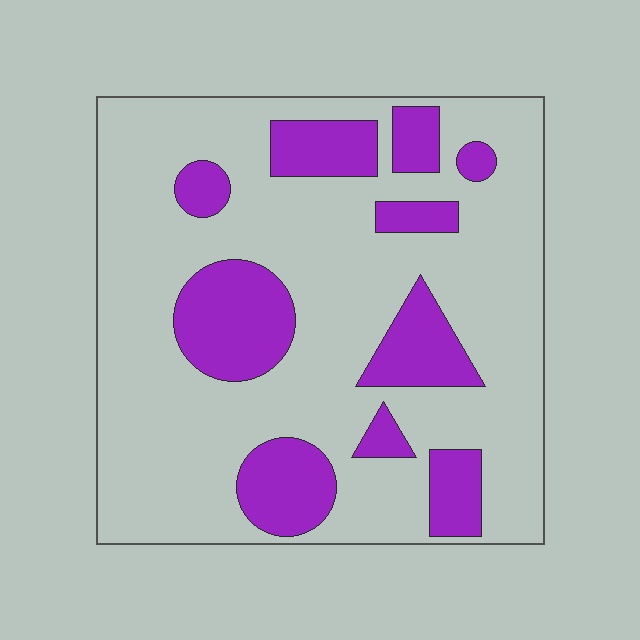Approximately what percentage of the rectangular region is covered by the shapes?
Approximately 25%.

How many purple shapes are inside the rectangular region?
10.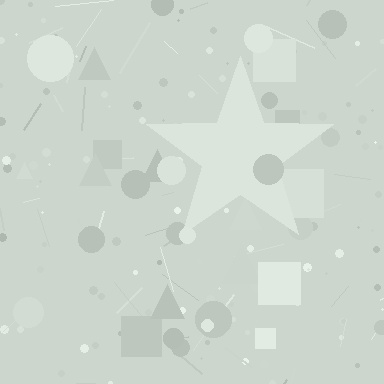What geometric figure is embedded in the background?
A star is embedded in the background.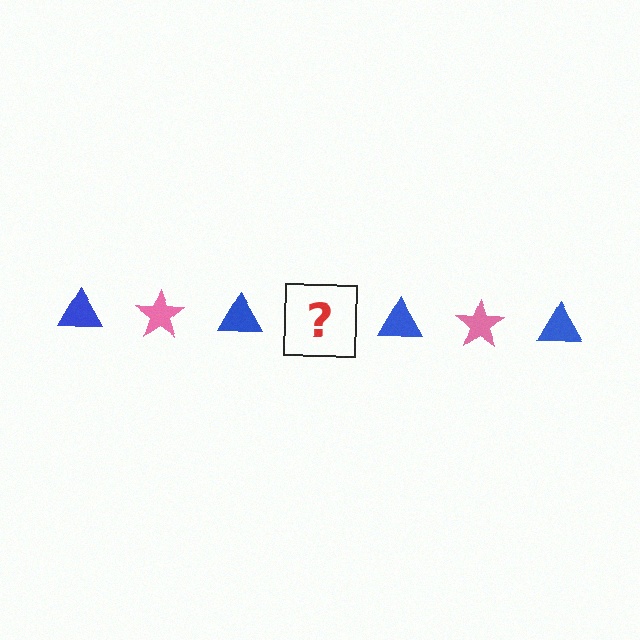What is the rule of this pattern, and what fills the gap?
The rule is that the pattern alternates between blue triangle and pink star. The gap should be filled with a pink star.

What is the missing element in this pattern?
The missing element is a pink star.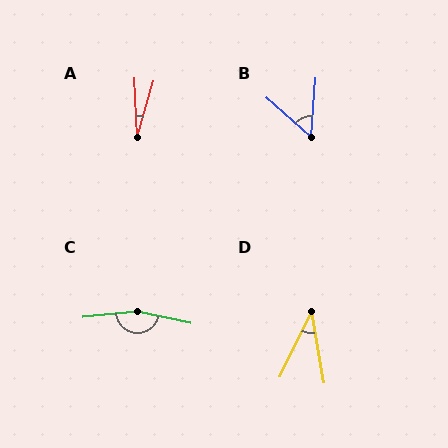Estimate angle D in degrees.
Approximately 35 degrees.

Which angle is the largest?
C, at approximately 163 degrees.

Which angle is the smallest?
A, at approximately 19 degrees.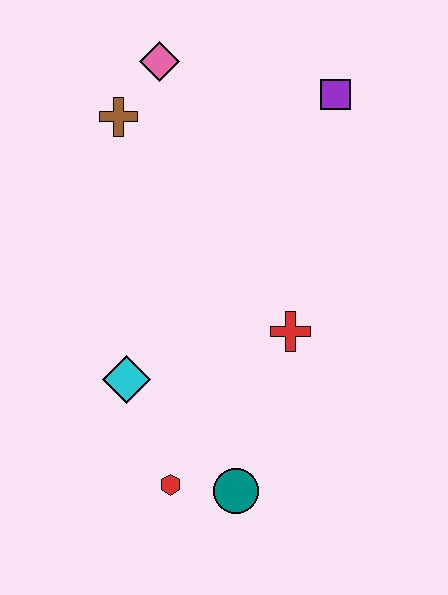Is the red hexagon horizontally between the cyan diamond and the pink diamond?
No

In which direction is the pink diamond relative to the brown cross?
The pink diamond is above the brown cross.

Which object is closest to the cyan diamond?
The red hexagon is closest to the cyan diamond.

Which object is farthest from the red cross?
The pink diamond is farthest from the red cross.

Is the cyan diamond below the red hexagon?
No